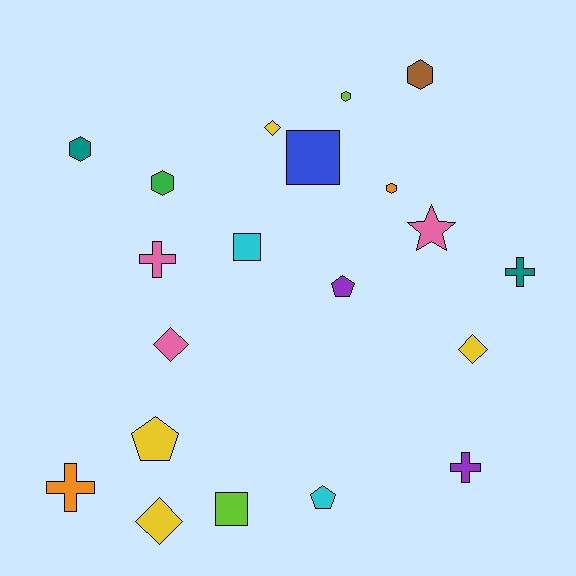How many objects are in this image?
There are 20 objects.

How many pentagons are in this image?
There are 3 pentagons.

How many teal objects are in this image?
There are 2 teal objects.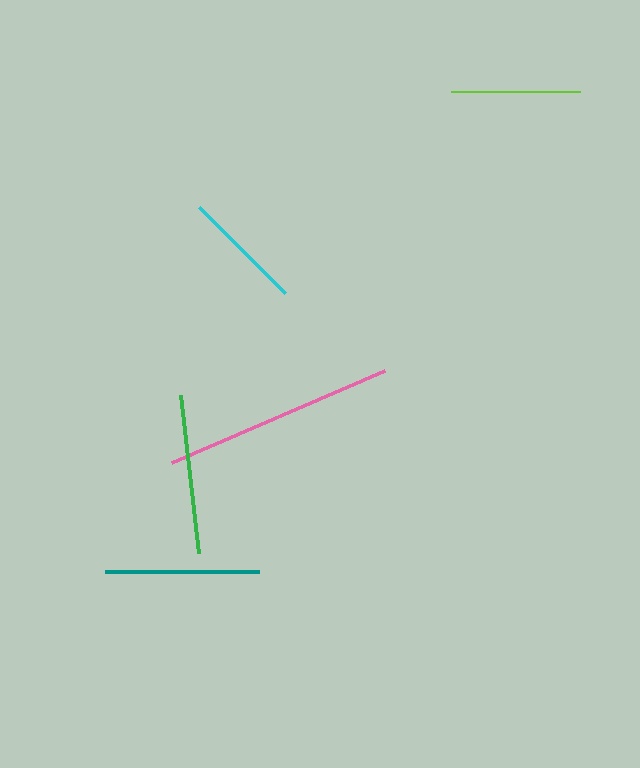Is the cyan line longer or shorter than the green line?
The green line is longer than the cyan line.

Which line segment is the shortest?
The cyan line is the shortest at approximately 122 pixels.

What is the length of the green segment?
The green segment is approximately 159 pixels long.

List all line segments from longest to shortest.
From longest to shortest: pink, green, teal, lime, cyan.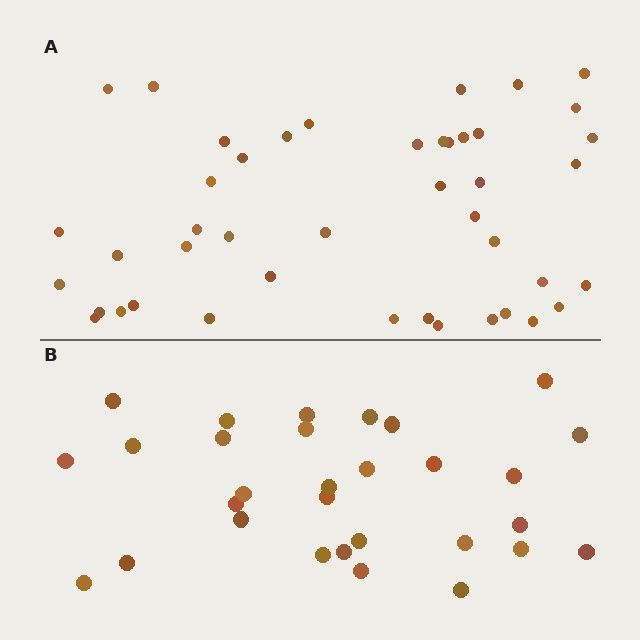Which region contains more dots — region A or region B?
Region A (the top region) has more dots.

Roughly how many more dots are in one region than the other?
Region A has approximately 15 more dots than region B.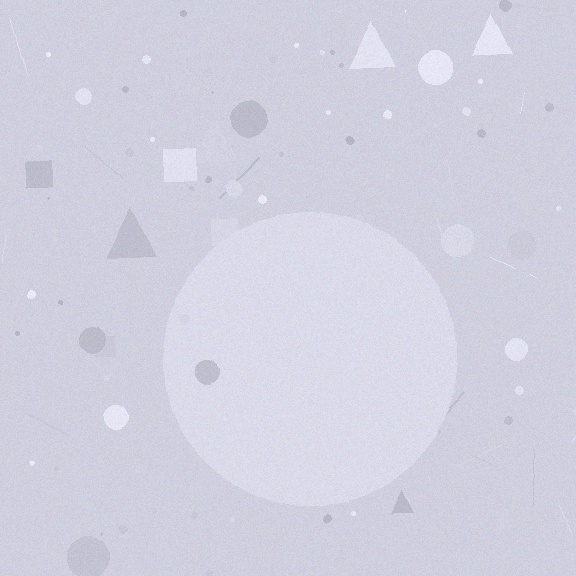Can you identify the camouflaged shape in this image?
The camouflaged shape is a circle.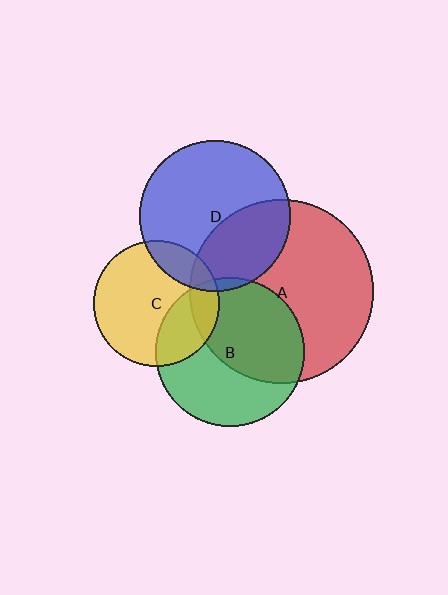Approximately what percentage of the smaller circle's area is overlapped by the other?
Approximately 50%.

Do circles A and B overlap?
Yes.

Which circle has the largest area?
Circle A (red).